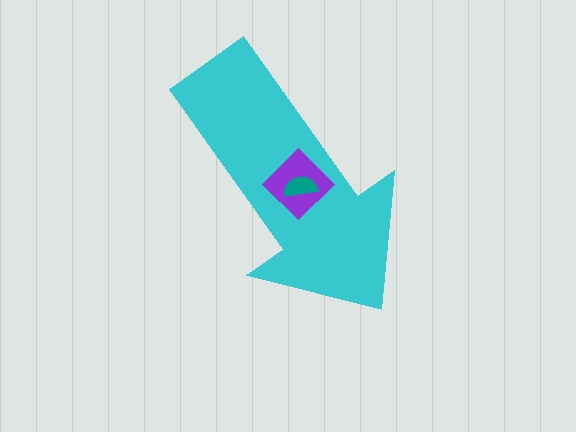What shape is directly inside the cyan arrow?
The purple diamond.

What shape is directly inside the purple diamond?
The teal semicircle.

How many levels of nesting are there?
3.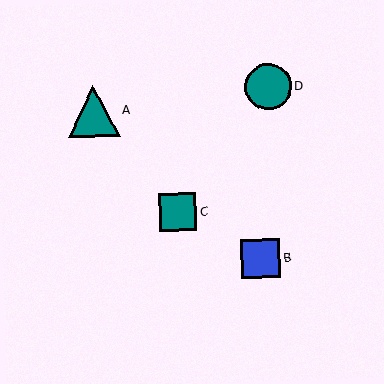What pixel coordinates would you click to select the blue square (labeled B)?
Click at (260, 258) to select the blue square B.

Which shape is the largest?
The teal triangle (labeled A) is the largest.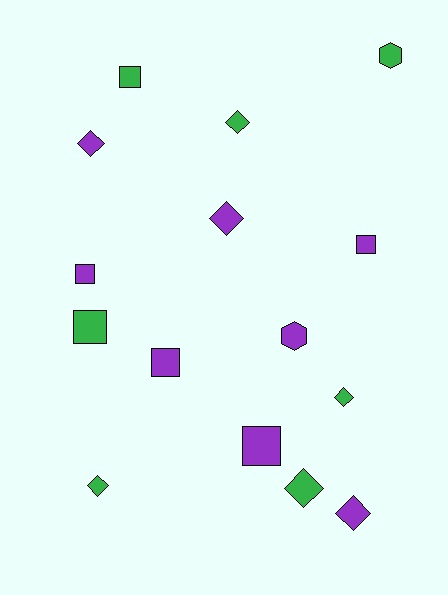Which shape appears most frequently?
Diamond, with 7 objects.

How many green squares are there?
There are 2 green squares.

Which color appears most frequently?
Purple, with 8 objects.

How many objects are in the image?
There are 15 objects.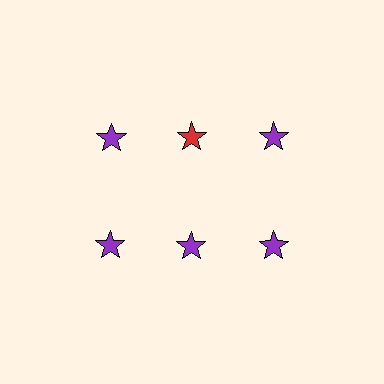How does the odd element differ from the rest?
It has a different color: red instead of purple.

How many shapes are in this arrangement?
There are 6 shapes arranged in a grid pattern.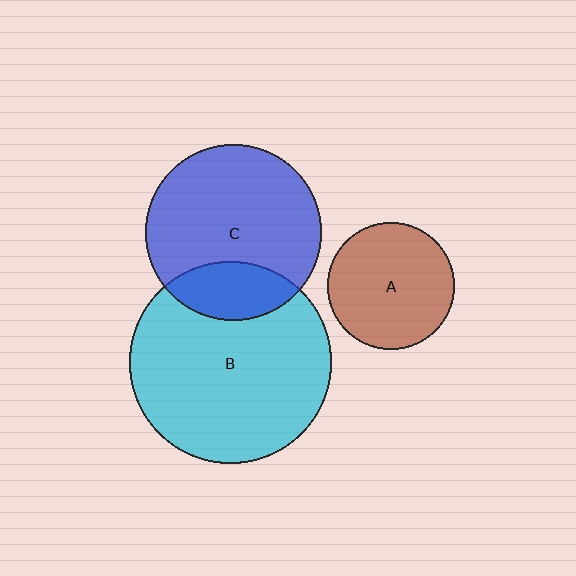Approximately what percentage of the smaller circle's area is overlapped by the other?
Approximately 25%.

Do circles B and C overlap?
Yes.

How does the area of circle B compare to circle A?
Approximately 2.5 times.